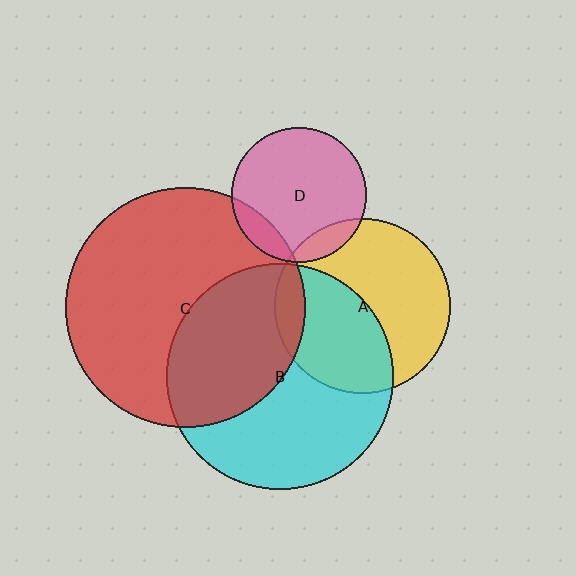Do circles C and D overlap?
Yes.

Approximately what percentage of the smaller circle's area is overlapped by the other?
Approximately 10%.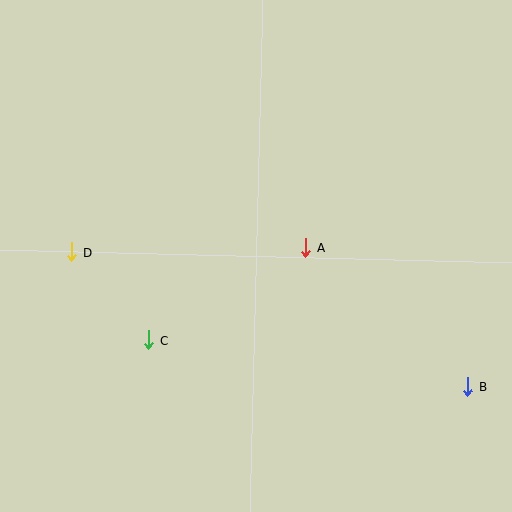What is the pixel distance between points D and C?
The distance between D and C is 117 pixels.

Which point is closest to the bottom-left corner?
Point C is closest to the bottom-left corner.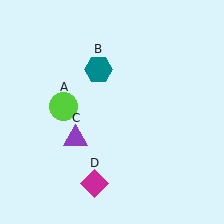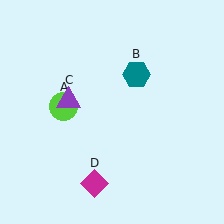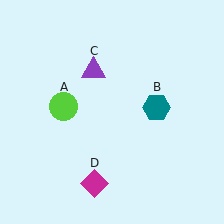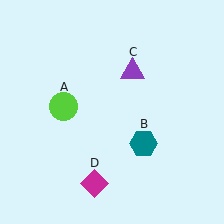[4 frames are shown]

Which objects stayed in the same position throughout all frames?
Lime circle (object A) and magenta diamond (object D) remained stationary.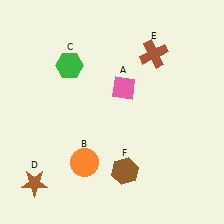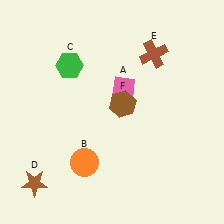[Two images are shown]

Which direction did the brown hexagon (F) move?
The brown hexagon (F) moved up.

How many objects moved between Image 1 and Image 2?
1 object moved between the two images.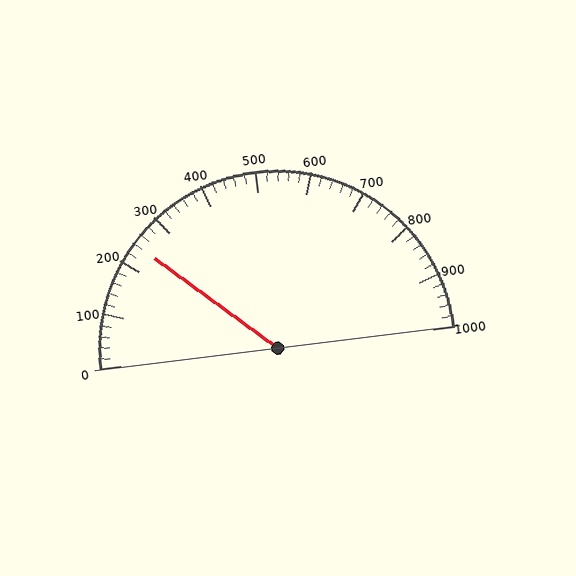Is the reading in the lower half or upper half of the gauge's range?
The reading is in the lower half of the range (0 to 1000).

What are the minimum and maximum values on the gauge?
The gauge ranges from 0 to 1000.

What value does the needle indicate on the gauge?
The needle indicates approximately 240.